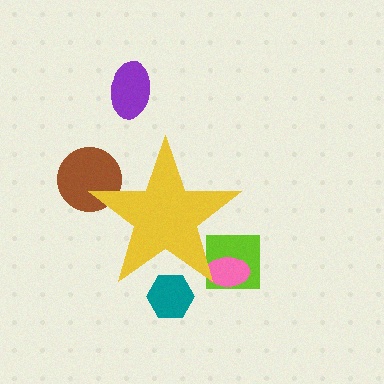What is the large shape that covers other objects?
A yellow star.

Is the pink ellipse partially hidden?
Yes, the pink ellipse is partially hidden behind the yellow star.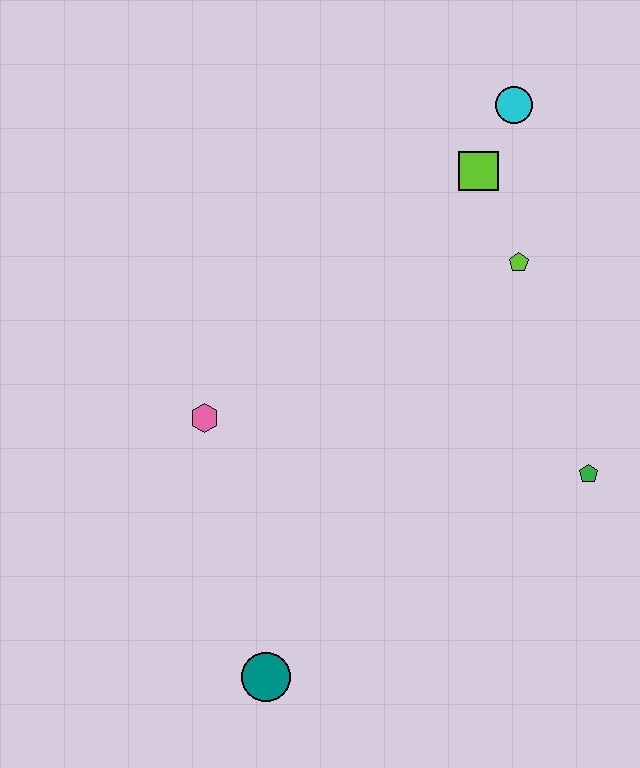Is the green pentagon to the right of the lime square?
Yes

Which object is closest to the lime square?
The cyan circle is closest to the lime square.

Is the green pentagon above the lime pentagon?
No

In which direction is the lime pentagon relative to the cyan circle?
The lime pentagon is below the cyan circle.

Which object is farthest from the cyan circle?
The teal circle is farthest from the cyan circle.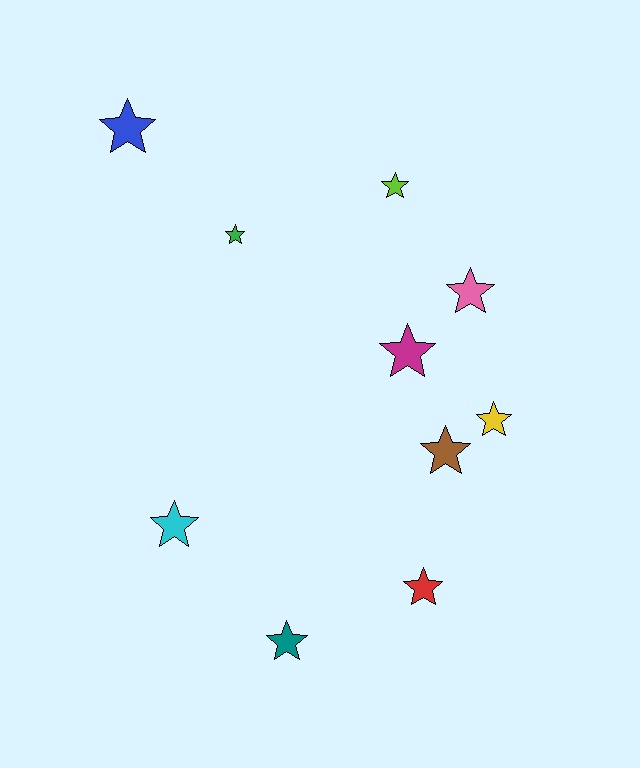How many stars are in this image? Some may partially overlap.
There are 10 stars.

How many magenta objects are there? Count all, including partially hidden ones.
There is 1 magenta object.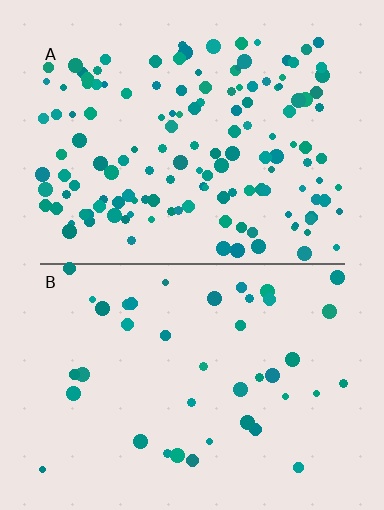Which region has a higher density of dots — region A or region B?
A (the top).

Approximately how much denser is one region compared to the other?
Approximately 3.4× — region A over region B.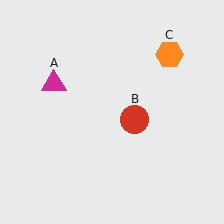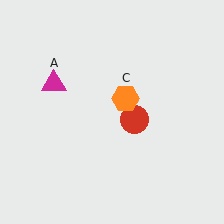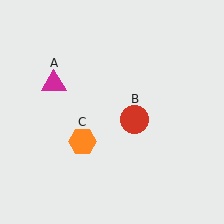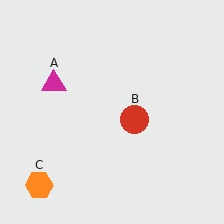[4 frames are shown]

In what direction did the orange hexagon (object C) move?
The orange hexagon (object C) moved down and to the left.